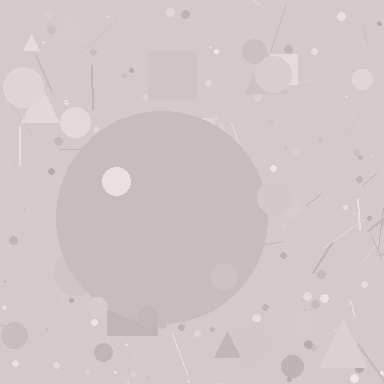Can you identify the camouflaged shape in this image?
The camouflaged shape is a circle.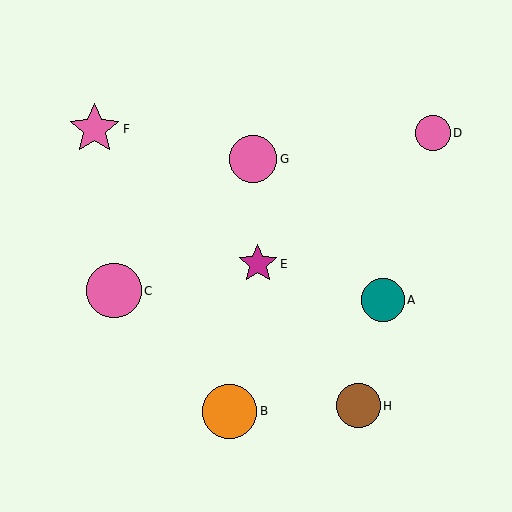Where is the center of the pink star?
The center of the pink star is at (94, 129).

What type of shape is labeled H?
Shape H is a brown circle.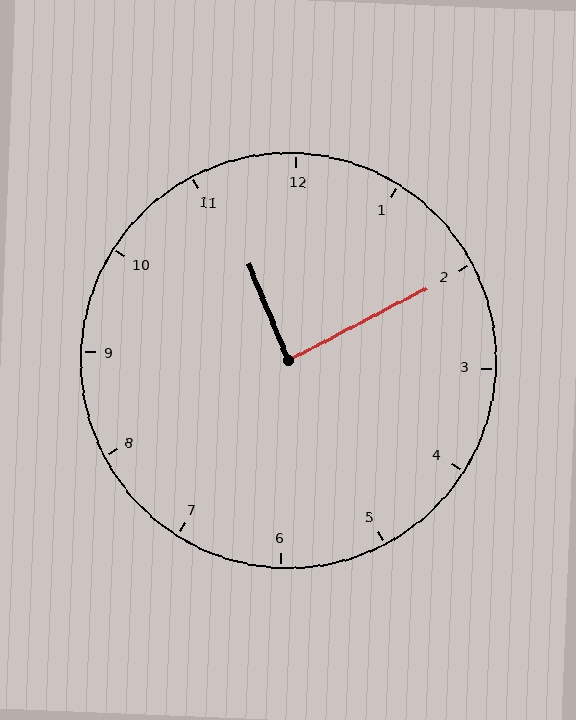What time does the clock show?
11:10.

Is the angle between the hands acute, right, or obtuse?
It is right.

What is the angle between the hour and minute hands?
Approximately 85 degrees.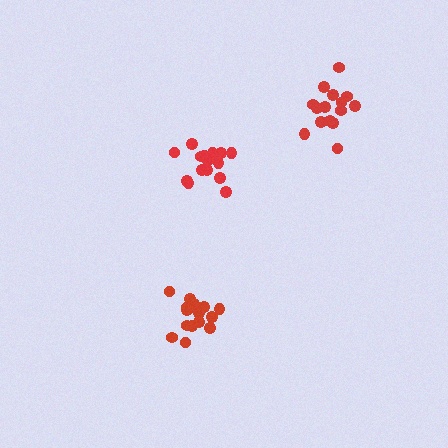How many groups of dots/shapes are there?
There are 3 groups.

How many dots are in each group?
Group 1: 16 dots, Group 2: 16 dots, Group 3: 15 dots (47 total).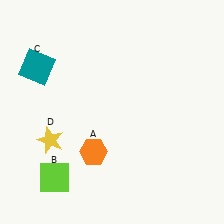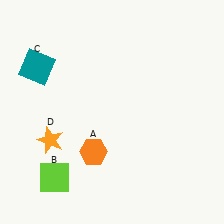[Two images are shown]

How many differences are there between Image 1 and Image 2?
There is 1 difference between the two images.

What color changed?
The star (D) changed from yellow in Image 1 to orange in Image 2.